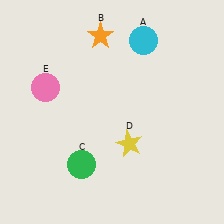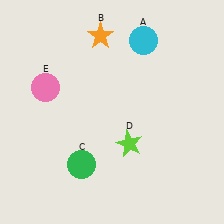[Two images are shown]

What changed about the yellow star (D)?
In Image 1, D is yellow. In Image 2, it changed to lime.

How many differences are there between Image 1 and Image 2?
There is 1 difference between the two images.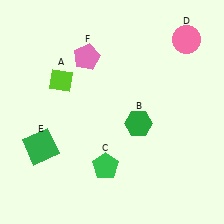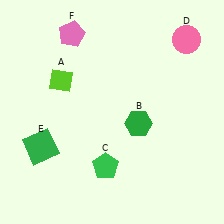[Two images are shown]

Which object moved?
The pink pentagon (F) moved up.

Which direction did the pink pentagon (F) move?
The pink pentagon (F) moved up.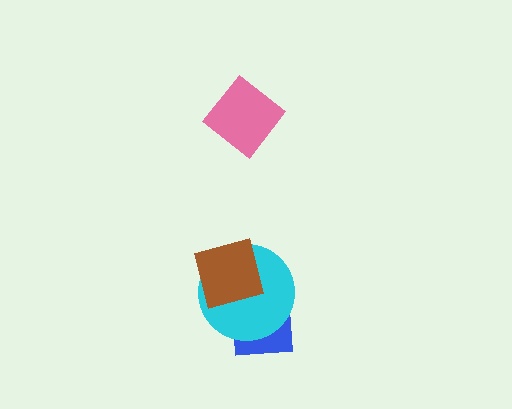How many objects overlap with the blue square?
2 objects overlap with the blue square.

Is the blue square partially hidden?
Yes, it is partially covered by another shape.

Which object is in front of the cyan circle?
The brown square is in front of the cyan circle.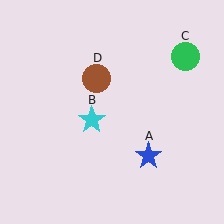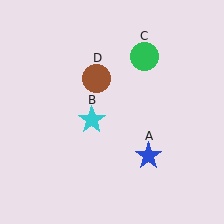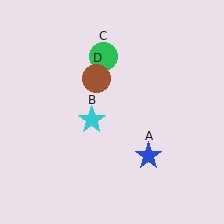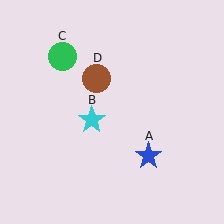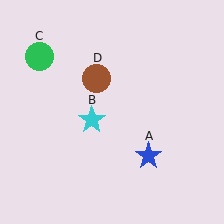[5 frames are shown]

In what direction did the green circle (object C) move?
The green circle (object C) moved left.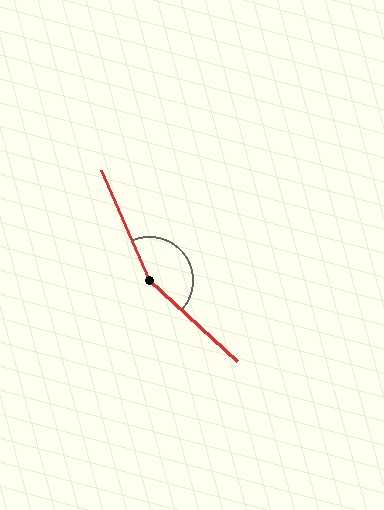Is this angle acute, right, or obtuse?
It is obtuse.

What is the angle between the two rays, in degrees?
Approximately 156 degrees.